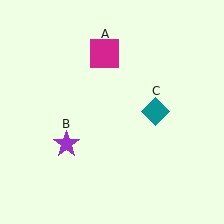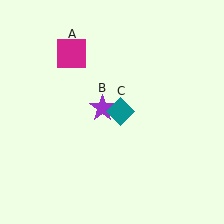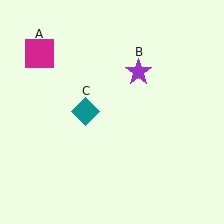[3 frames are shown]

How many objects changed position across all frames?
3 objects changed position: magenta square (object A), purple star (object B), teal diamond (object C).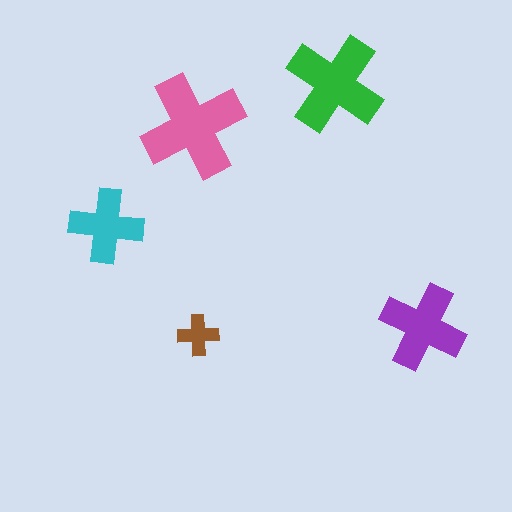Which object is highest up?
The green cross is topmost.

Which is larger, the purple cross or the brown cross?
The purple one.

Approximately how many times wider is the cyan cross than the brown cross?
About 2 times wider.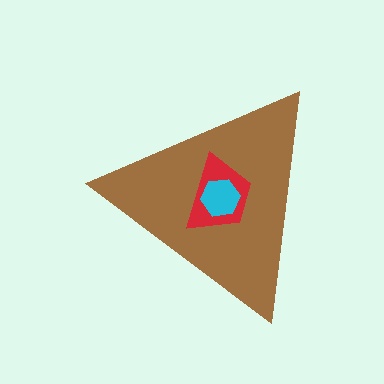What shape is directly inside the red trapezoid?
The cyan hexagon.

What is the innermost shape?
The cyan hexagon.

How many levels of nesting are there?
3.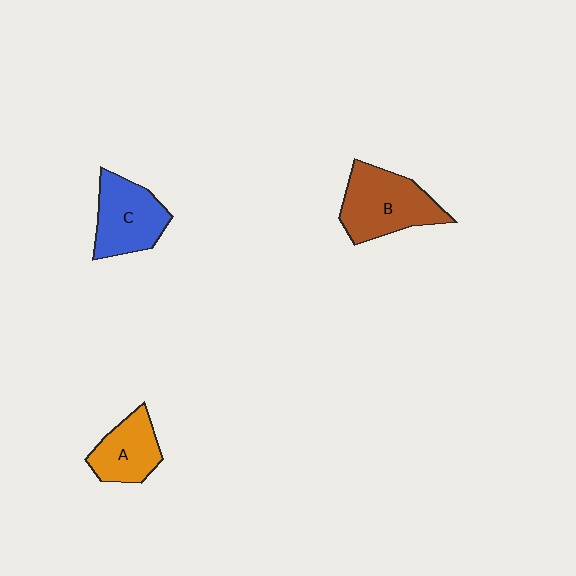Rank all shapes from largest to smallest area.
From largest to smallest: B (brown), C (blue), A (orange).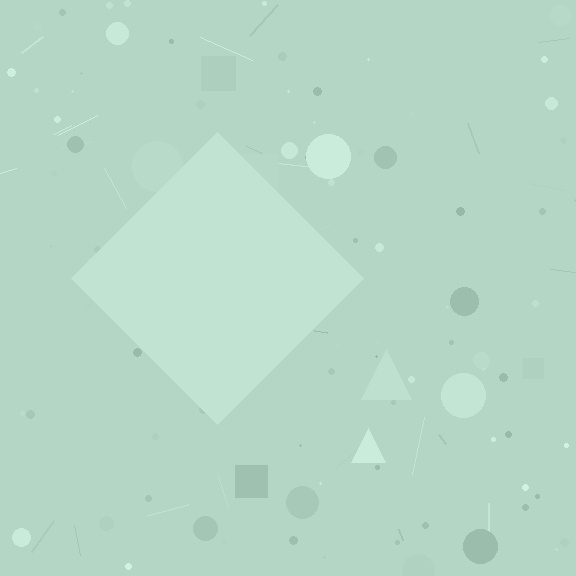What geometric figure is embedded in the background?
A diamond is embedded in the background.